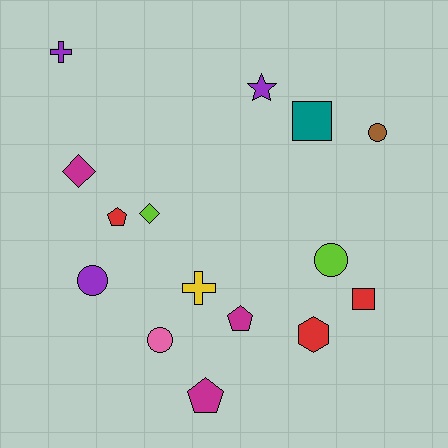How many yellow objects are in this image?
There is 1 yellow object.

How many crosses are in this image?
There are 2 crosses.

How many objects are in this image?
There are 15 objects.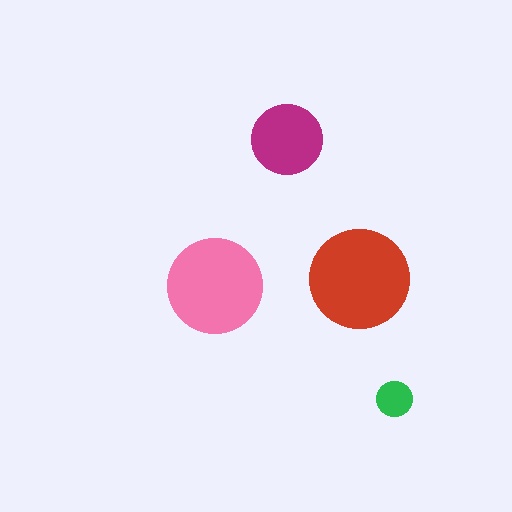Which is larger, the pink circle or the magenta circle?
The pink one.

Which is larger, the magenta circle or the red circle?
The red one.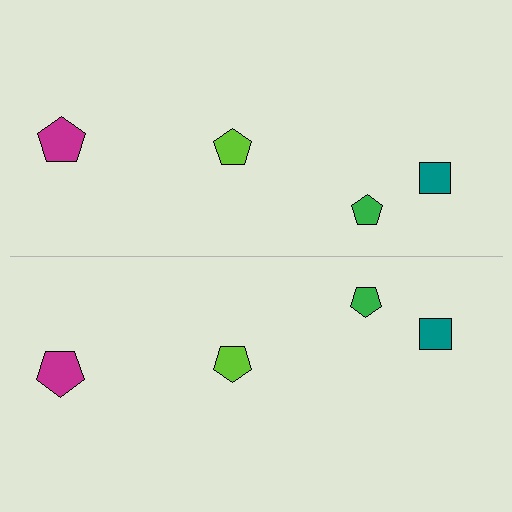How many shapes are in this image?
There are 8 shapes in this image.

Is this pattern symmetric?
Yes, this pattern has bilateral (reflection) symmetry.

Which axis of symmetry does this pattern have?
The pattern has a horizontal axis of symmetry running through the center of the image.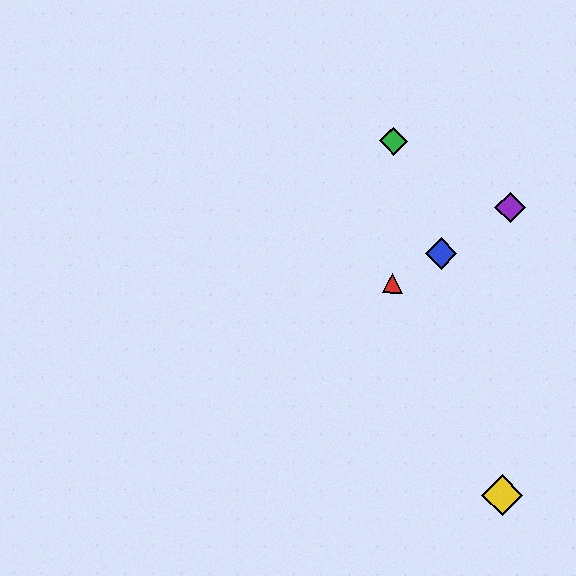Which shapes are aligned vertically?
The red triangle, the green diamond are aligned vertically.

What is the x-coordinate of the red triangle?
The red triangle is at x≈392.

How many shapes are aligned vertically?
2 shapes (the red triangle, the green diamond) are aligned vertically.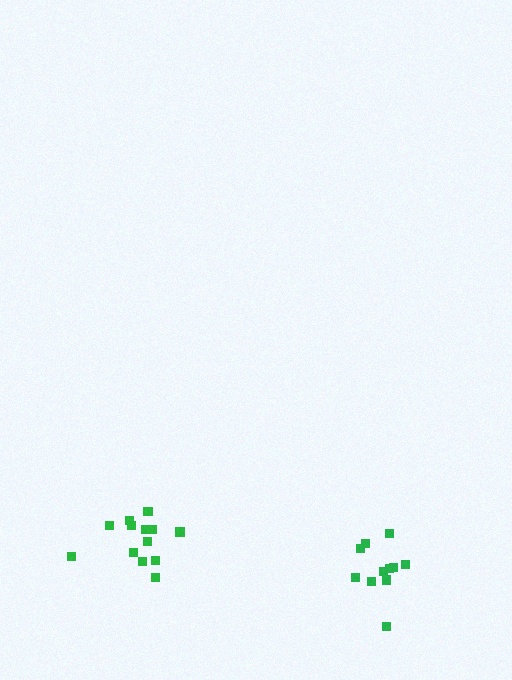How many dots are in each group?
Group 1: 11 dots, Group 2: 13 dots (24 total).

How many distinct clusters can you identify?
There are 2 distinct clusters.